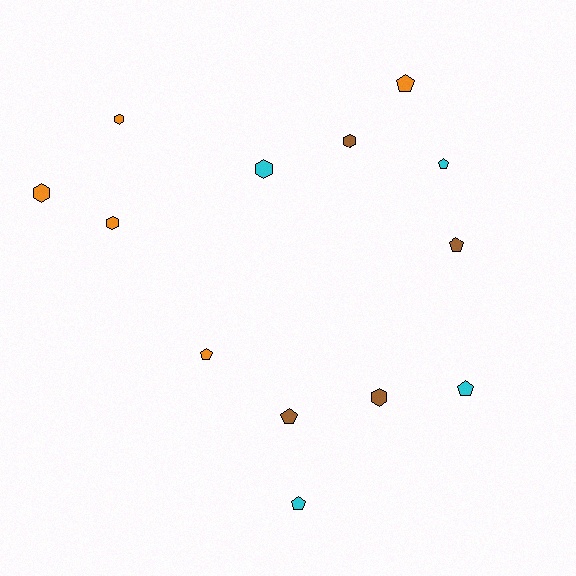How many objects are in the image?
There are 13 objects.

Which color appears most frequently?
Orange, with 5 objects.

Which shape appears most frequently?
Pentagon, with 7 objects.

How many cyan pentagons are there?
There are 3 cyan pentagons.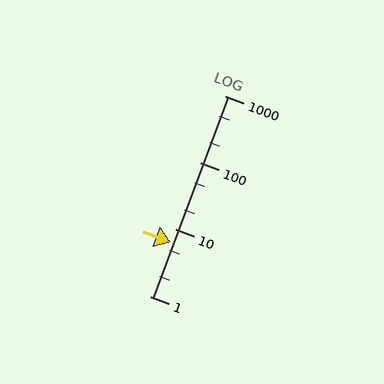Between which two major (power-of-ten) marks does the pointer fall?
The pointer is between 1 and 10.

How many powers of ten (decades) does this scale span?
The scale spans 3 decades, from 1 to 1000.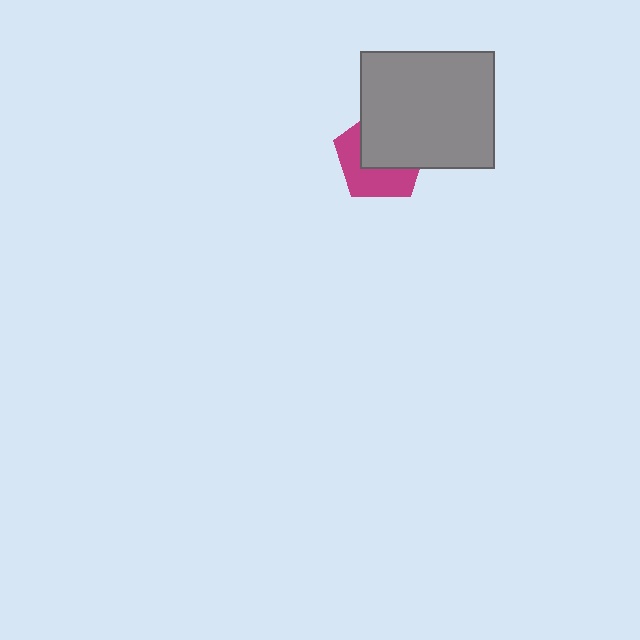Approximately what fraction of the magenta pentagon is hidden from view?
Roughly 54% of the magenta pentagon is hidden behind the gray rectangle.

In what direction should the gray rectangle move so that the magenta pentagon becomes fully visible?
The gray rectangle should move toward the upper-right. That is the shortest direction to clear the overlap and leave the magenta pentagon fully visible.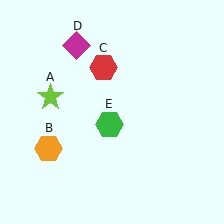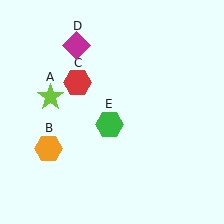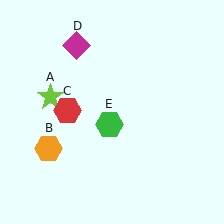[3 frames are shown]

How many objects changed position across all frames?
1 object changed position: red hexagon (object C).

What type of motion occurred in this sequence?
The red hexagon (object C) rotated counterclockwise around the center of the scene.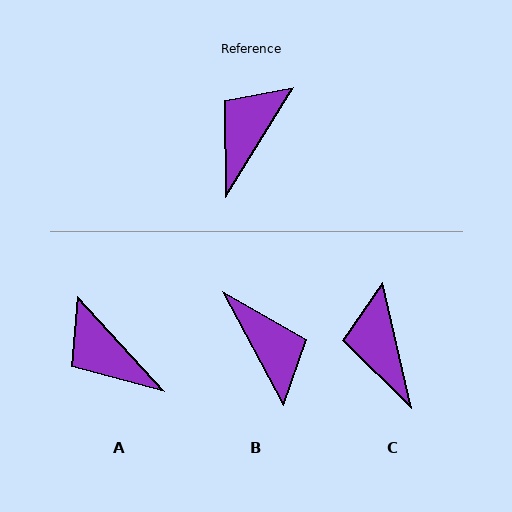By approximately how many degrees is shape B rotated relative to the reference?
Approximately 121 degrees clockwise.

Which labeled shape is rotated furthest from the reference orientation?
B, about 121 degrees away.